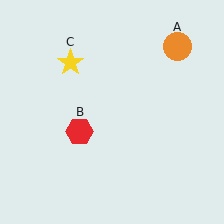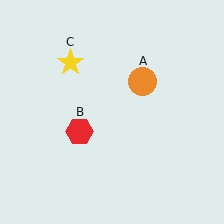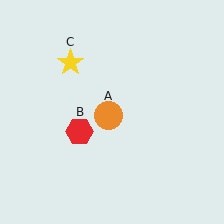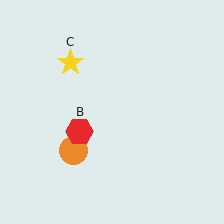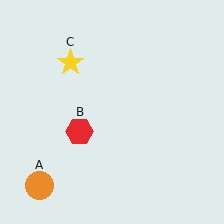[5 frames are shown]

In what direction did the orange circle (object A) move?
The orange circle (object A) moved down and to the left.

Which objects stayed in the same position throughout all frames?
Red hexagon (object B) and yellow star (object C) remained stationary.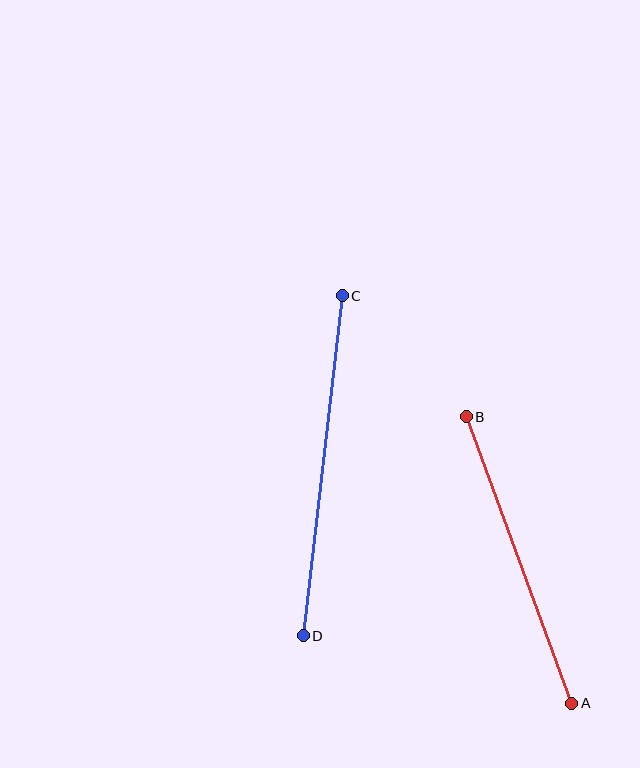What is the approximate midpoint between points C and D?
The midpoint is at approximately (323, 466) pixels.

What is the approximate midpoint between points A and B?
The midpoint is at approximately (519, 560) pixels.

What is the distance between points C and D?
The distance is approximately 342 pixels.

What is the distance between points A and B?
The distance is approximately 305 pixels.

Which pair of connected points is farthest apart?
Points C and D are farthest apart.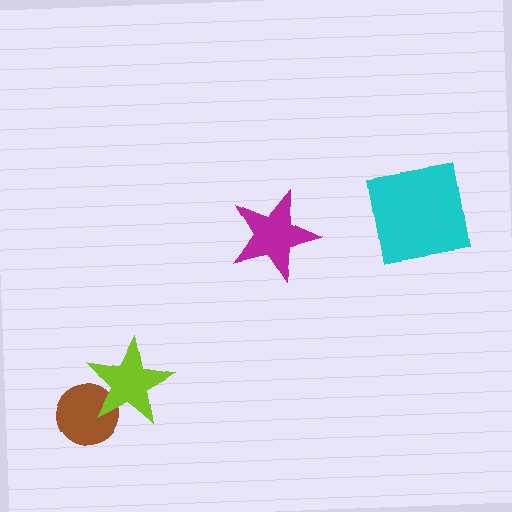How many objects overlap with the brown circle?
1 object overlaps with the brown circle.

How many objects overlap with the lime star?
1 object overlaps with the lime star.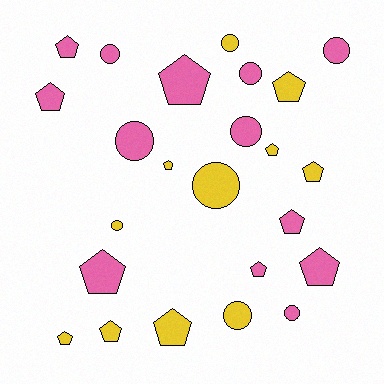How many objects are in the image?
There are 24 objects.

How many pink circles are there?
There are 6 pink circles.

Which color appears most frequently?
Pink, with 13 objects.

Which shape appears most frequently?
Pentagon, with 14 objects.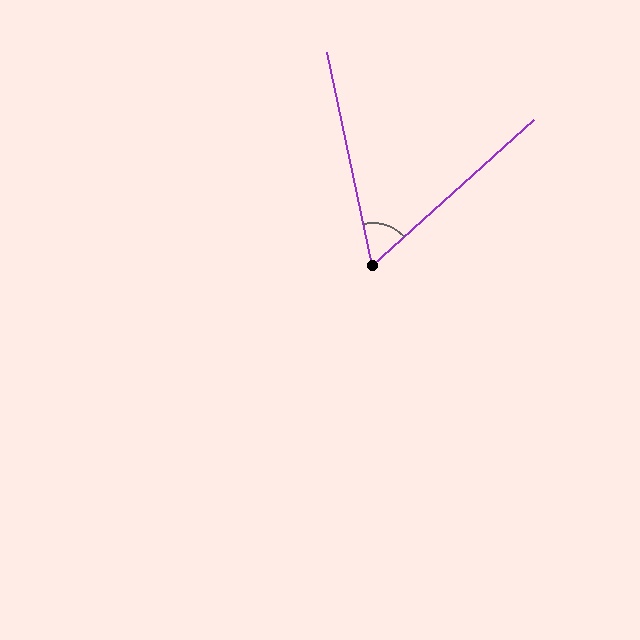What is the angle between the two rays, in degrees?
Approximately 60 degrees.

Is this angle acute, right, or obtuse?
It is acute.